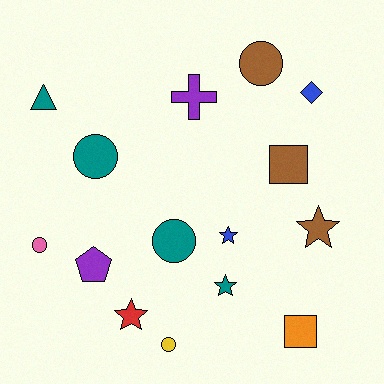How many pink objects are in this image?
There is 1 pink object.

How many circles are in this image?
There are 5 circles.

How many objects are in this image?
There are 15 objects.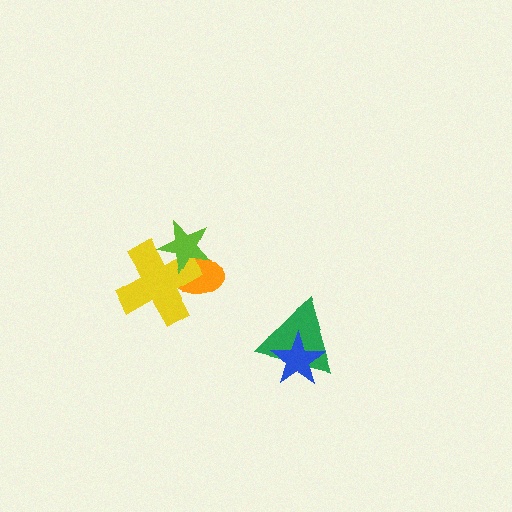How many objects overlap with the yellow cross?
2 objects overlap with the yellow cross.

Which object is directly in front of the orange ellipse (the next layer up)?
The yellow cross is directly in front of the orange ellipse.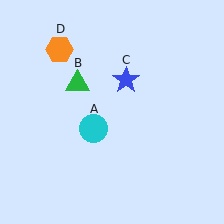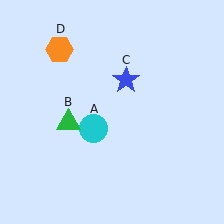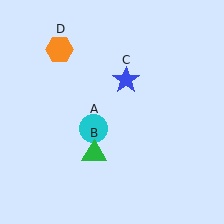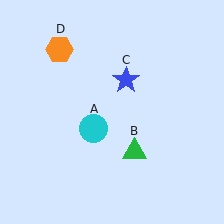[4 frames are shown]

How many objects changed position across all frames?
1 object changed position: green triangle (object B).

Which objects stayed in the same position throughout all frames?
Cyan circle (object A) and blue star (object C) and orange hexagon (object D) remained stationary.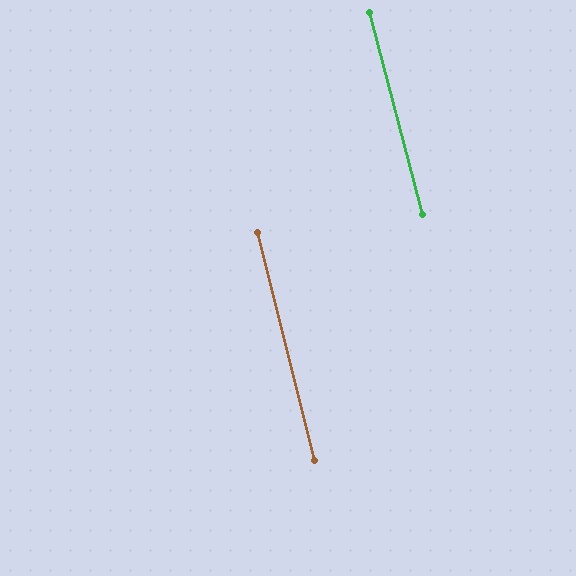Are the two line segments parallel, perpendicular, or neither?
Parallel — their directions differ by only 0.9°.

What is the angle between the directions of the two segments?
Approximately 1 degree.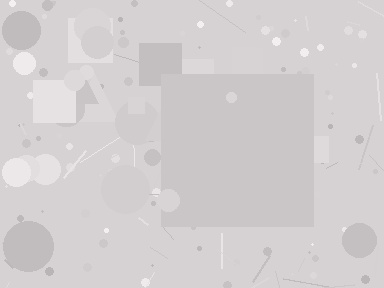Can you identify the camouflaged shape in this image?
The camouflaged shape is a square.